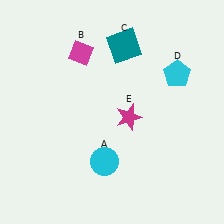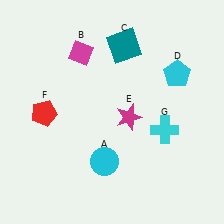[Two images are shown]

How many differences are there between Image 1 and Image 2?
There are 2 differences between the two images.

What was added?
A red pentagon (F), a cyan cross (G) were added in Image 2.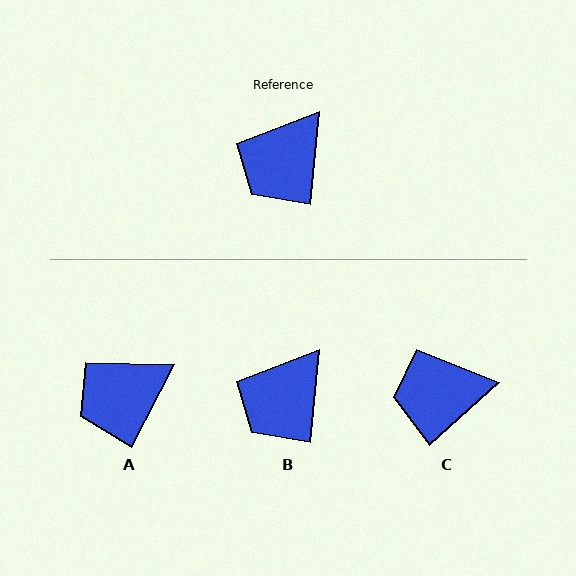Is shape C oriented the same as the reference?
No, it is off by about 42 degrees.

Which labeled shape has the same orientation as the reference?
B.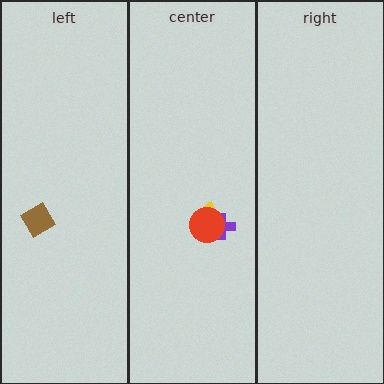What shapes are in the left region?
The brown diamond.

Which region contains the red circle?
The center region.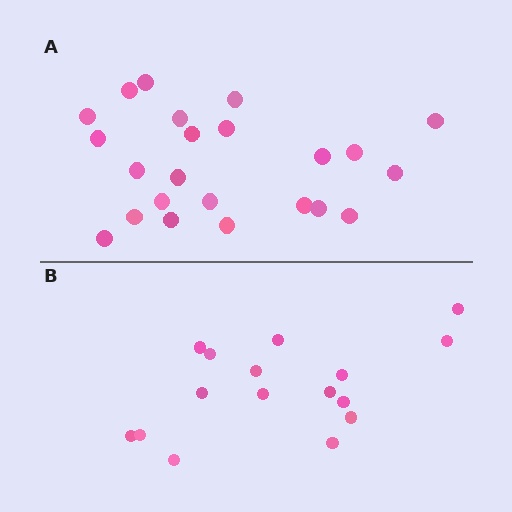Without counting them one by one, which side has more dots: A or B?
Region A (the top region) has more dots.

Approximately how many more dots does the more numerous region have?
Region A has roughly 8 or so more dots than region B.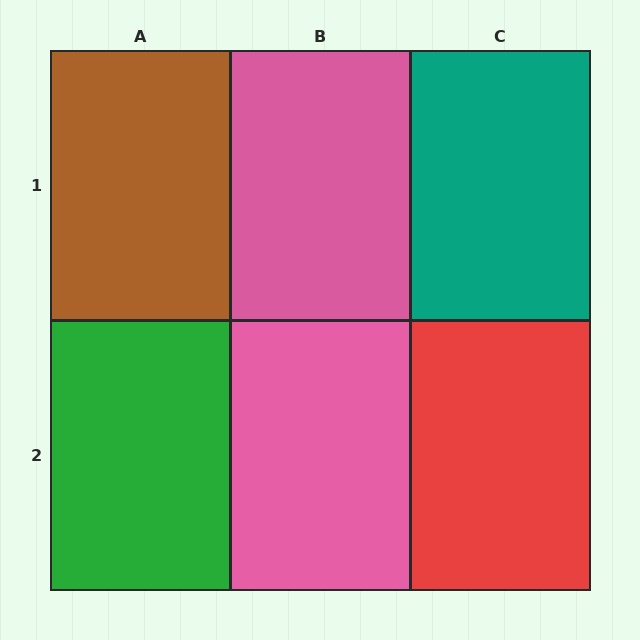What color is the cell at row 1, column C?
Teal.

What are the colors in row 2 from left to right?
Green, pink, red.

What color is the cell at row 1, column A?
Brown.